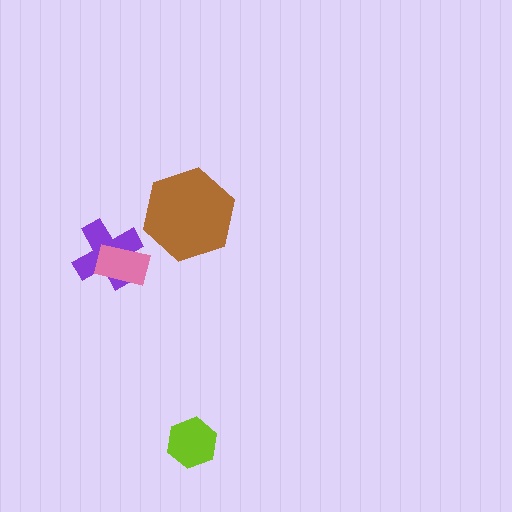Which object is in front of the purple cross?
The pink rectangle is in front of the purple cross.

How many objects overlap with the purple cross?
1 object overlaps with the purple cross.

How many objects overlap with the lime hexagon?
0 objects overlap with the lime hexagon.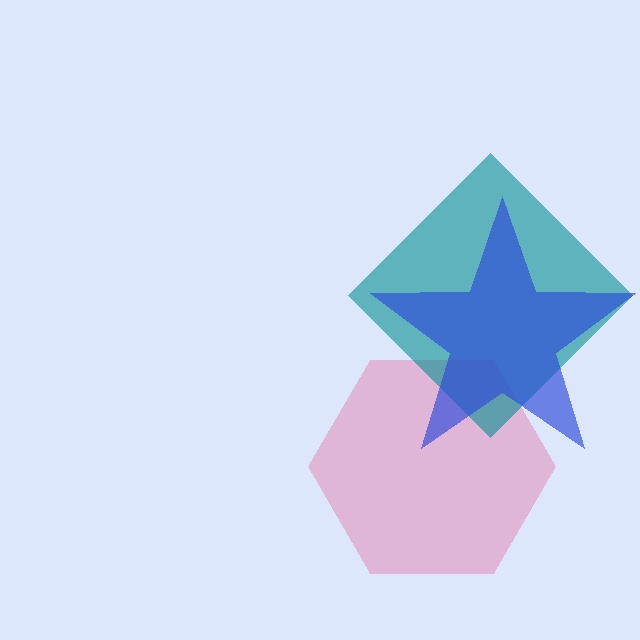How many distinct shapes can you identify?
There are 3 distinct shapes: a pink hexagon, a teal diamond, a blue star.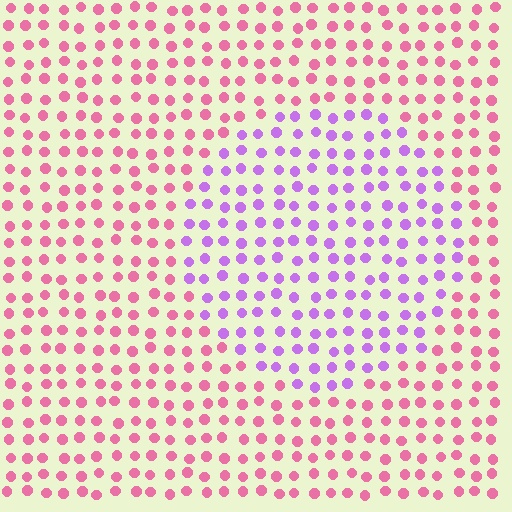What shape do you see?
I see a circle.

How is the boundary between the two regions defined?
The boundary is defined purely by a slight shift in hue (about 52 degrees). Spacing, size, and orientation are identical on both sides.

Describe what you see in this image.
The image is filled with small pink elements in a uniform arrangement. A circle-shaped region is visible where the elements are tinted to a slightly different hue, forming a subtle color boundary.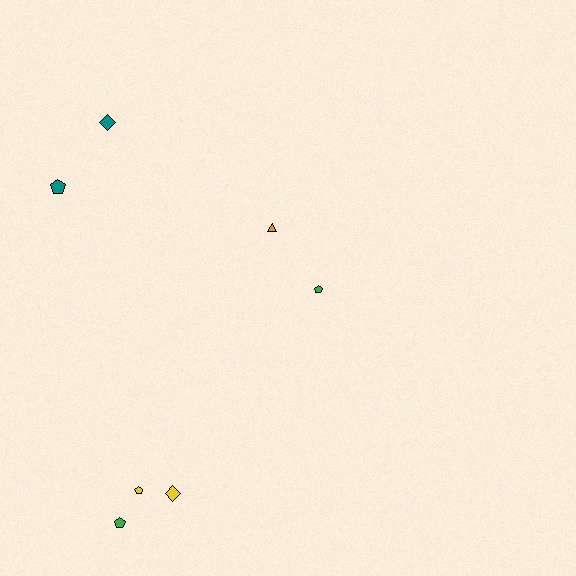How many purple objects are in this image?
There are no purple objects.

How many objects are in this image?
There are 7 objects.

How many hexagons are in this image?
There are no hexagons.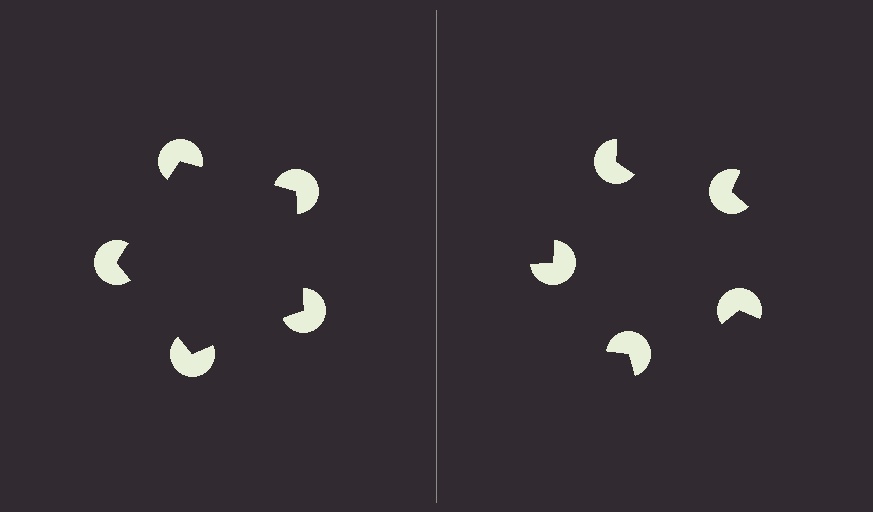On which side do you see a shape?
An illusory pentagon appears on the left side. On the right side the wedge cuts are rotated, so no coherent shape forms.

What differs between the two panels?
The pac-man discs are positioned identically on both sides; only the wedge orientations differ. On the left they align to a pentagon; on the right they are misaligned.